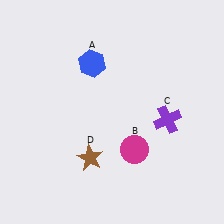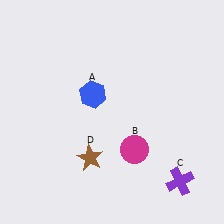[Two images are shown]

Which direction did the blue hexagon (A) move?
The blue hexagon (A) moved down.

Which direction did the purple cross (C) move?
The purple cross (C) moved down.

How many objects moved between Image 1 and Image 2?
2 objects moved between the two images.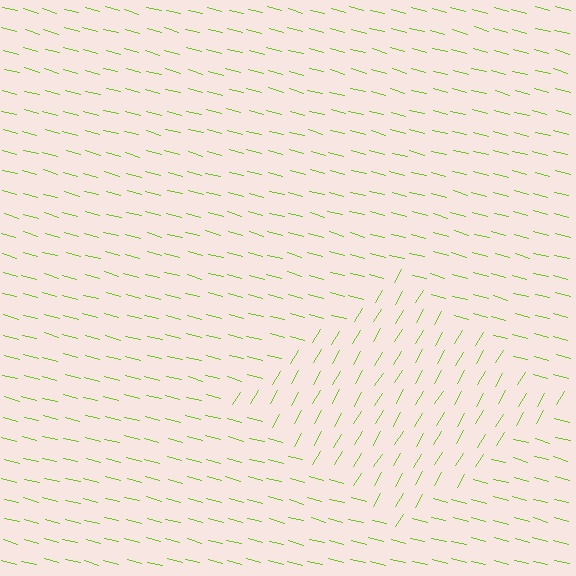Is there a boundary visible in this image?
Yes, there is a texture boundary formed by a change in line orientation.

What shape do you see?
I see a diamond.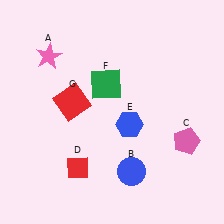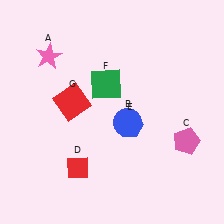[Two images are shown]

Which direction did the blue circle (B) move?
The blue circle (B) moved up.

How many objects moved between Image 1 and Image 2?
1 object moved between the two images.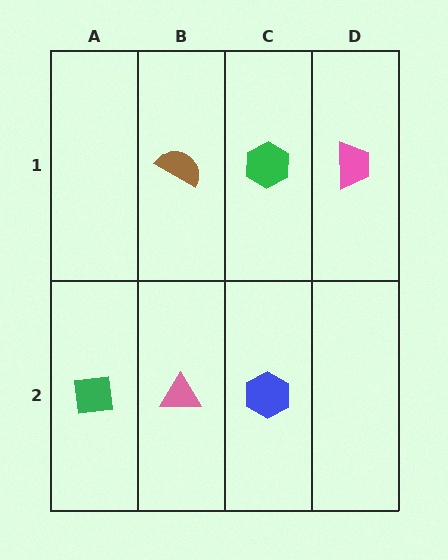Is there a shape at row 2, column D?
No, that cell is empty.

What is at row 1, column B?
A brown semicircle.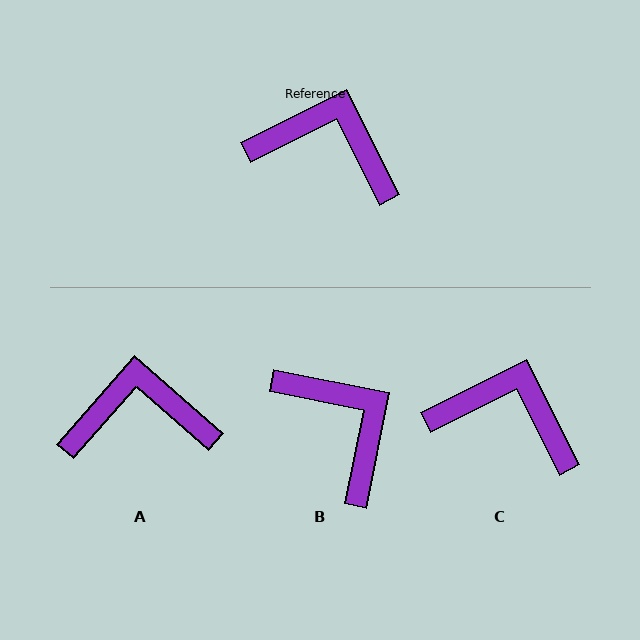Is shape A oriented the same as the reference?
No, it is off by about 22 degrees.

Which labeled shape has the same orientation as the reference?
C.